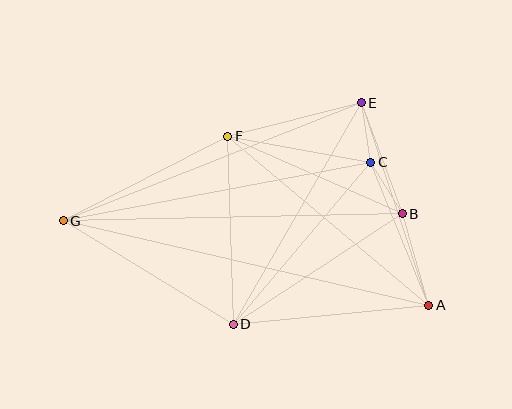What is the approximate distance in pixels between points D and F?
The distance between D and F is approximately 188 pixels.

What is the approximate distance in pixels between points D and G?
The distance between D and G is approximately 199 pixels.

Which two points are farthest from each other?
Points A and G are farthest from each other.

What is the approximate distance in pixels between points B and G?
The distance between B and G is approximately 339 pixels.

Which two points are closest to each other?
Points C and E are closest to each other.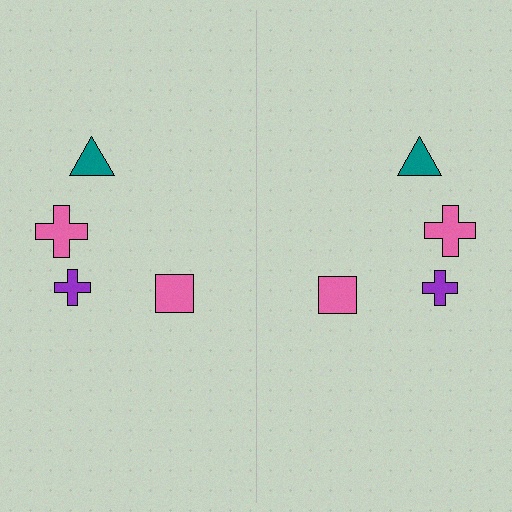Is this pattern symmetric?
Yes, this pattern has bilateral (reflection) symmetry.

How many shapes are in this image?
There are 8 shapes in this image.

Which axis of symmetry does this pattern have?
The pattern has a vertical axis of symmetry running through the center of the image.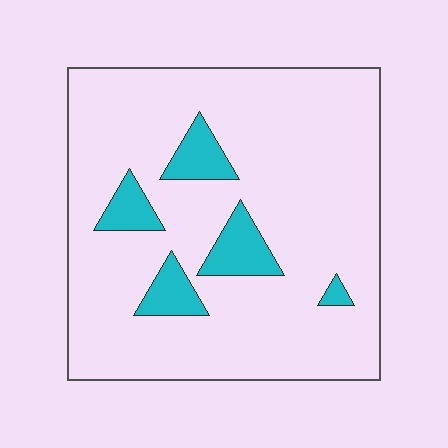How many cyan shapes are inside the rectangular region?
5.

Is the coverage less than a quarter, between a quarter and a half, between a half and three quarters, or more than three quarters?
Less than a quarter.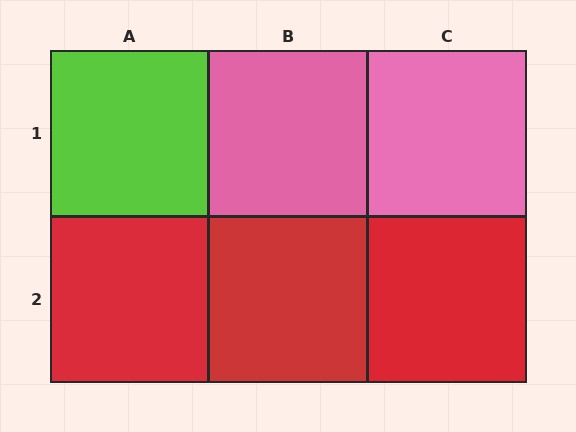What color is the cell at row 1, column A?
Lime.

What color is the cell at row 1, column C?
Pink.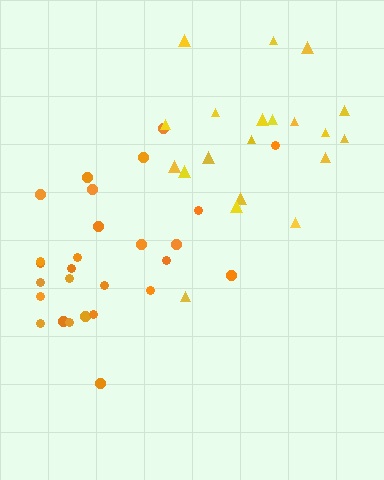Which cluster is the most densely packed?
Orange.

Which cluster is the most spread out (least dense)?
Yellow.